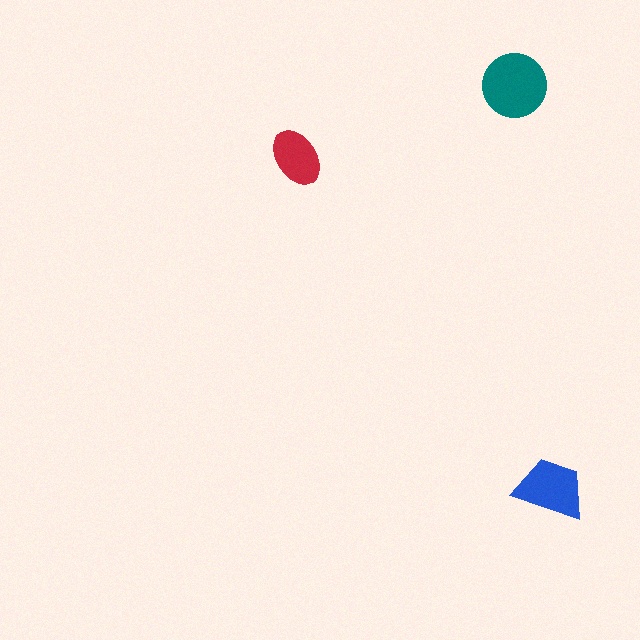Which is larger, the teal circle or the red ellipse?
The teal circle.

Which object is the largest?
The teal circle.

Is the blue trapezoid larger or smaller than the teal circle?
Smaller.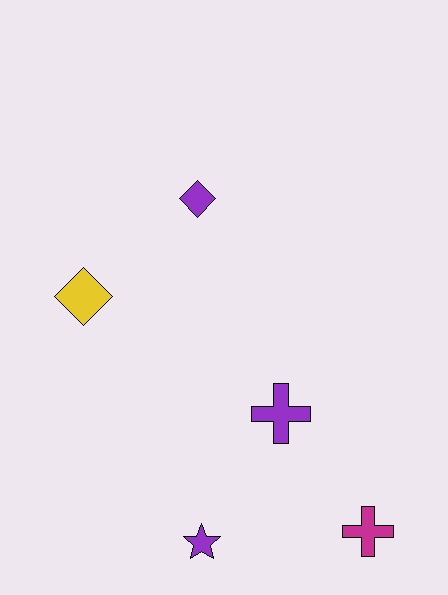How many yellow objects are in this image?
There is 1 yellow object.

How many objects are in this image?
There are 5 objects.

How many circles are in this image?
There are no circles.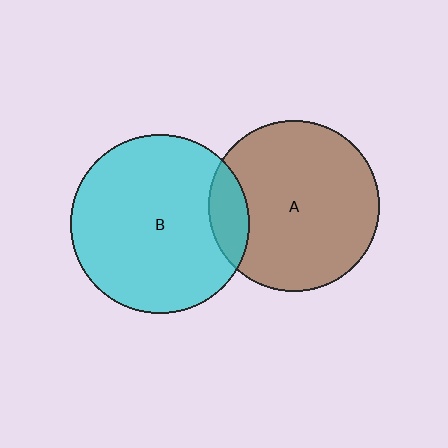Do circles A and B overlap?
Yes.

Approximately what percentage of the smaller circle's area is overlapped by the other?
Approximately 15%.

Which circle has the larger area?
Circle B (cyan).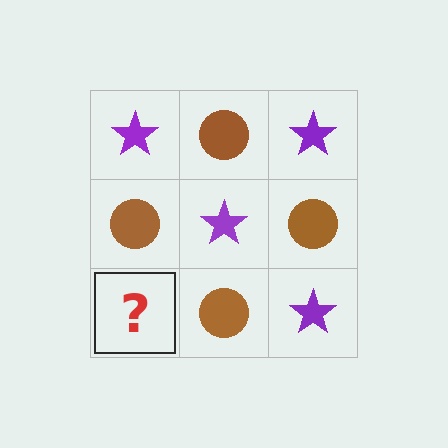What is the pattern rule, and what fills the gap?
The rule is that it alternates purple star and brown circle in a checkerboard pattern. The gap should be filled with a purple star.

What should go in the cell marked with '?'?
The missing cell should contain a purple star.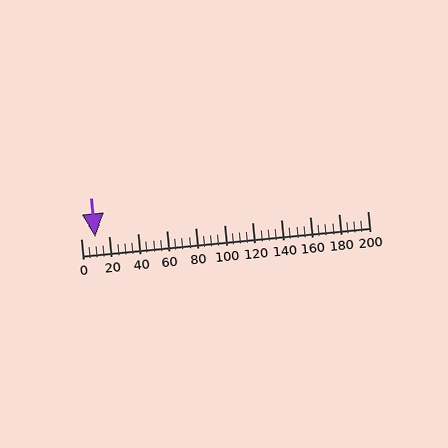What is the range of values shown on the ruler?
The ruler shows values from 0 to 200.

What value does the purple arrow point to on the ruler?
The purple arrow points to approximately 10.